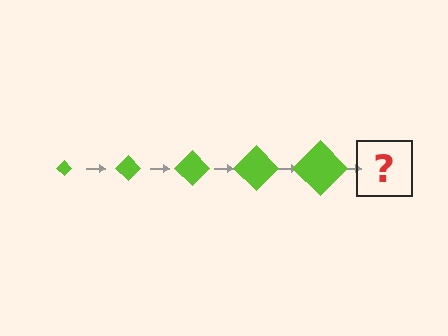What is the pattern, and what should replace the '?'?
The pattern is that the diamond gets progressively larger each step. The '?' should be a lime diamond, larger than the previous one.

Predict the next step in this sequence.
The next step is a lime diamond, larger than the previous one.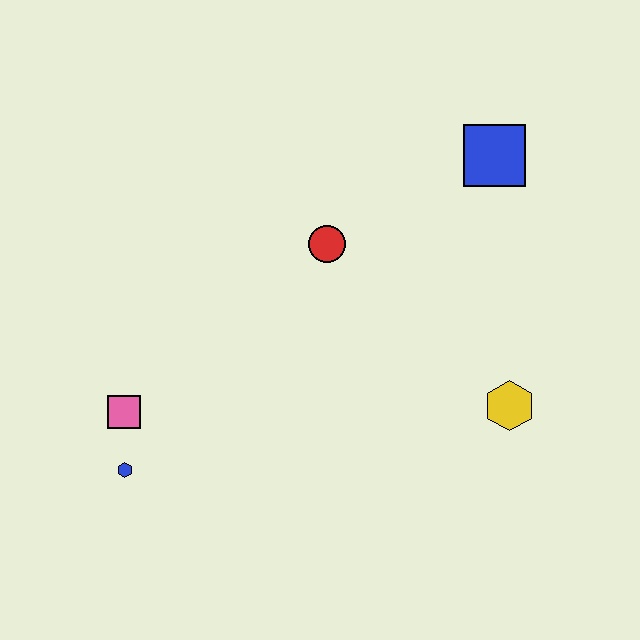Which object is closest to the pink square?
The blue hexagon is closest to the pink square.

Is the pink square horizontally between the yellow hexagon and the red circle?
No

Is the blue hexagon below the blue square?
Yes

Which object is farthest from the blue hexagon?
The blue square is farthest from the blue hexagon.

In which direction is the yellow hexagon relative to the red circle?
The yellow hexagon is to the right of the red circle.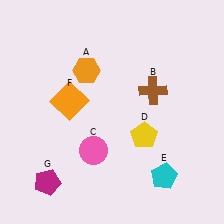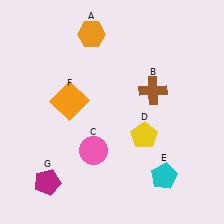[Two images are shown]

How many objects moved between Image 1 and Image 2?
1 object moved between the two images.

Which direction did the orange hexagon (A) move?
The orange hexagon (A) moved up.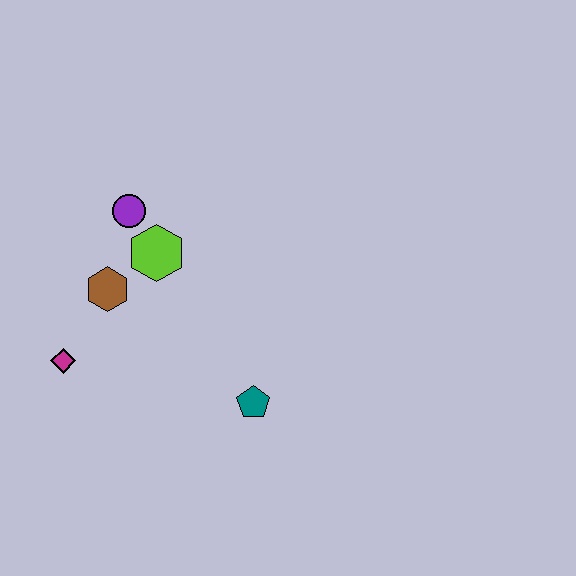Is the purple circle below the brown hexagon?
No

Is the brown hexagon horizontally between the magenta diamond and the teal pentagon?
Yes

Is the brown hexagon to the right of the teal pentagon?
No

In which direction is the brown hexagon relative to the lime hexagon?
The brown hexagon is to the left of the lime hexagon.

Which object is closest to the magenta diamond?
The brown hexagon is closest to the magenta diamond.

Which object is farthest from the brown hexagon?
The teal pentagon is farthest from the brown hexagon.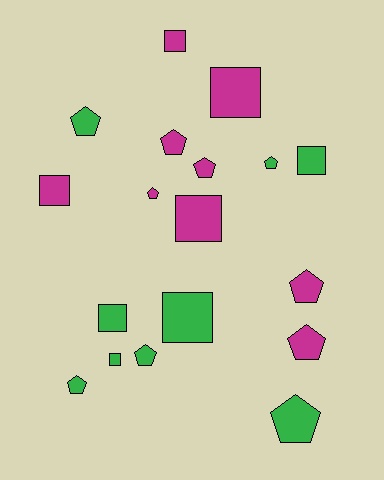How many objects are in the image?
There are 18 objects.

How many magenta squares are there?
There are 4 magenta squares.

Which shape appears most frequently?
Pentagon, with 10 objects.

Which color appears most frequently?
Green, with 9 objects.